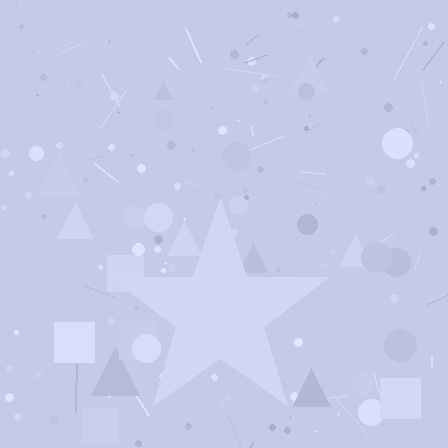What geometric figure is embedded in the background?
A star is embedded in the background.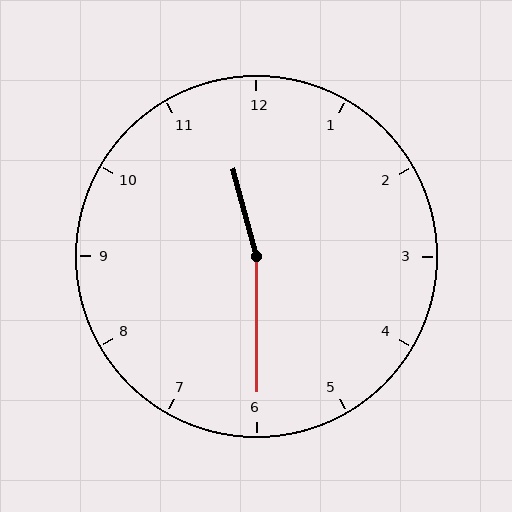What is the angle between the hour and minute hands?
Approximately 165 degrees.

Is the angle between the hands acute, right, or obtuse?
It is obtuse.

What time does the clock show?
11:30.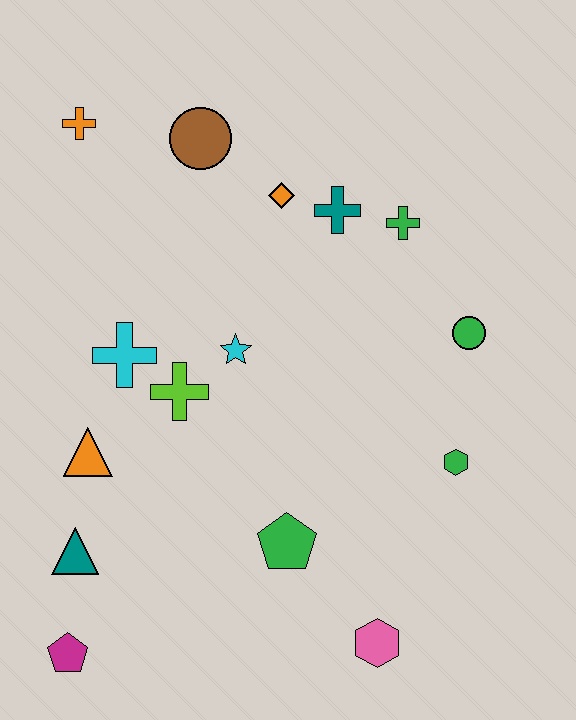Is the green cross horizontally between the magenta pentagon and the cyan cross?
No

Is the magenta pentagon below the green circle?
Yes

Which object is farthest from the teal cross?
The magenta pentagon is farthest from the teal cross.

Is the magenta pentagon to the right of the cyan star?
No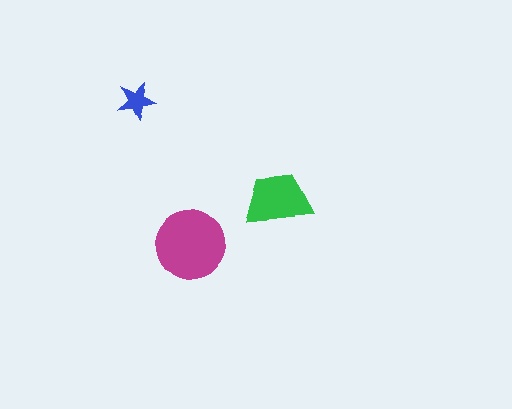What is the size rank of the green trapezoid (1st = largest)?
2nd.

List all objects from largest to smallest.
The magenta circle, the green trapezoid, the blue star.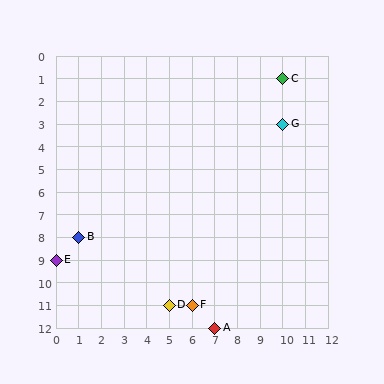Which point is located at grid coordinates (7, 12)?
Point A is at (7, 12).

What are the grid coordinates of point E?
Point E is at grid coordinates (0, 9).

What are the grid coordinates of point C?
Point C is at grid coordinates (10, 1).